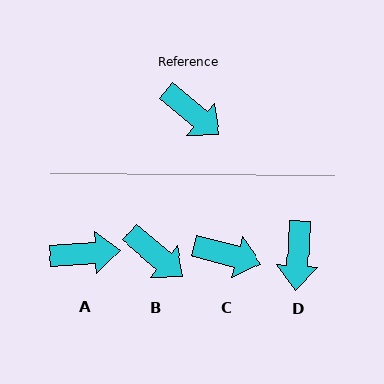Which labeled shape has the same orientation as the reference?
B.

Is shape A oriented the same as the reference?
No, it is off by about 44 degrees.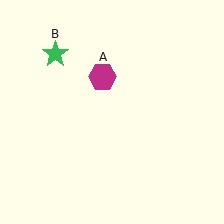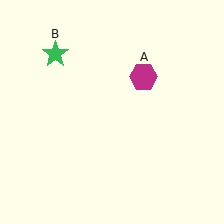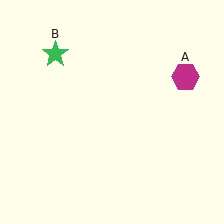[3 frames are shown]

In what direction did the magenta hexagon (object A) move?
The magenta hexagon (object A) moved right.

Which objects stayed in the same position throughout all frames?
Green star (object B) remained stationary.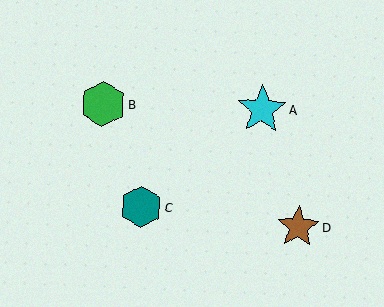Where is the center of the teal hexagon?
The center of the teal hexagon is at (141, 207).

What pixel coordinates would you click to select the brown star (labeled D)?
Click at (298, 227) to select the brown star D.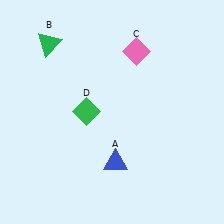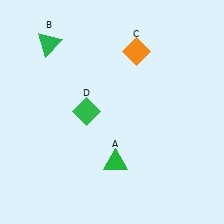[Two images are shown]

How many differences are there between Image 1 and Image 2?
There are 2 differences between the two images.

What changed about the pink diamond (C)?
In Image 1, C is pink. In Image 2, it changed to orange.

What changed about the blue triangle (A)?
In Image 1, A is blue. In Image 2, it changed to green.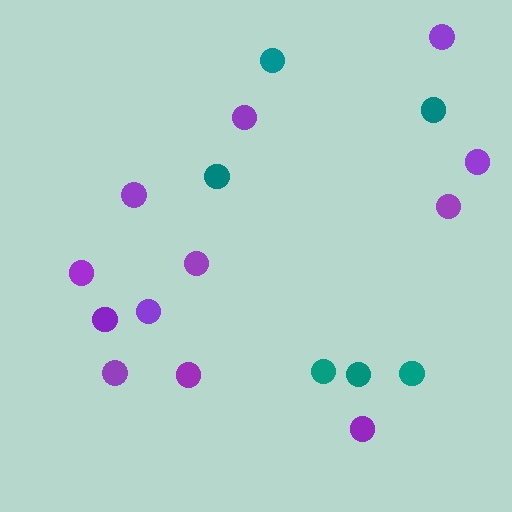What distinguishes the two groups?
There are 2 groups: one group of teal circles (6) and one group of purple circles (12).